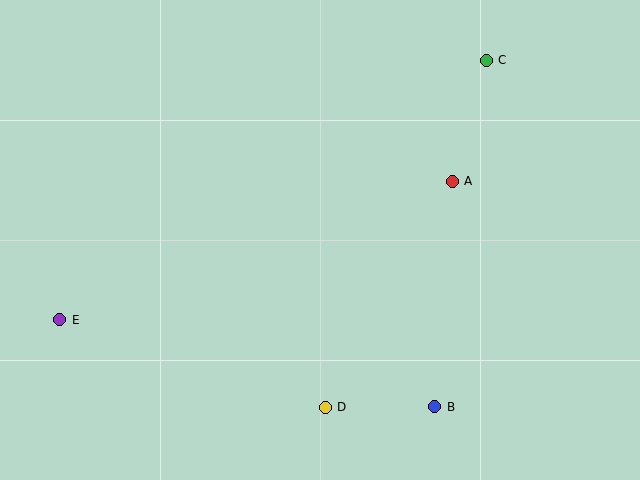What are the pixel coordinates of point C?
Point C is at (486, 60).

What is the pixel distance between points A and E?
The distance between A and E is 416 pixels.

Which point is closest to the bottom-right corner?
Point B is closest to the bottom-right corner.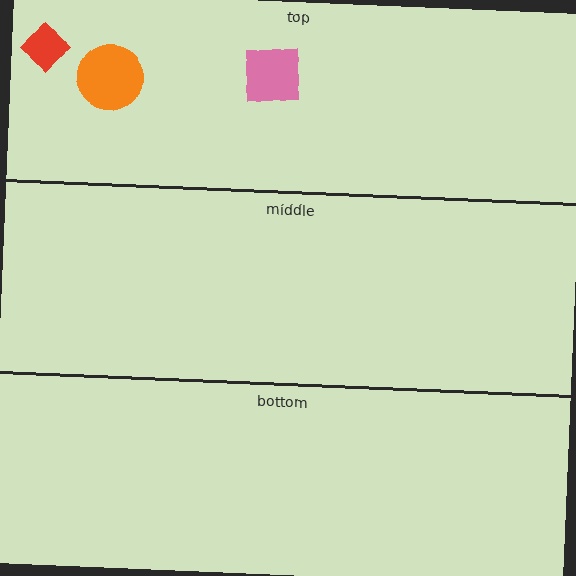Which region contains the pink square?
The top region.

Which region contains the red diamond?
The top region.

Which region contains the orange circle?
The top region.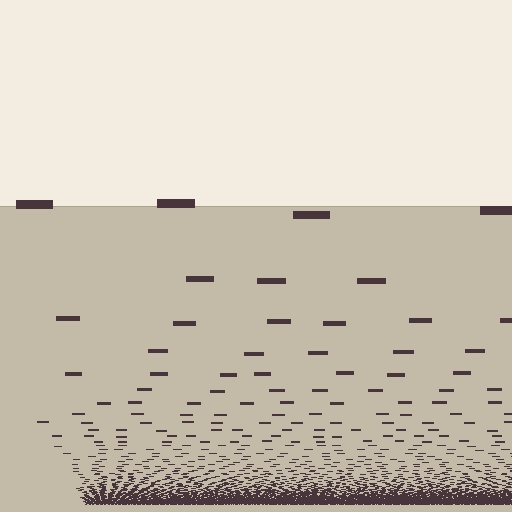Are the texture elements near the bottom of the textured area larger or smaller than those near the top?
Smaller. The gradient is inverted — elements near the bottom are smaller and denser.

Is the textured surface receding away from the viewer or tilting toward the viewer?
The surface appears to tilt toward the viewer. Texture elements get larger and sparser toward the top.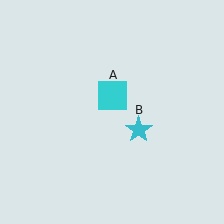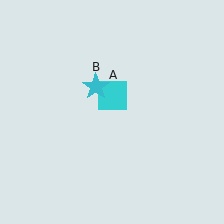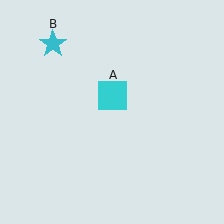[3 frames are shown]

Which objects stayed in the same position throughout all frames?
Cyan square (object A) remained stationary.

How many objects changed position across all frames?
1 object changed position: cyan star (object B).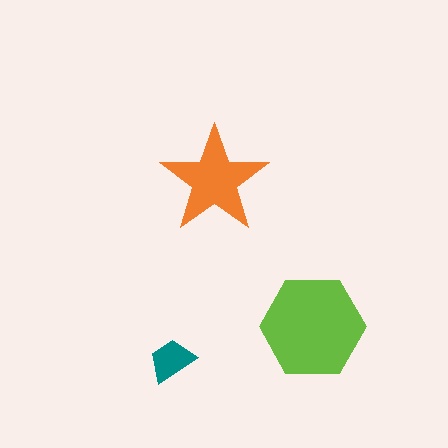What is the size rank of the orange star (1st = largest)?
2nd.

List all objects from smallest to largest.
The teal trapezoid, the orange star, the lime hexagon.